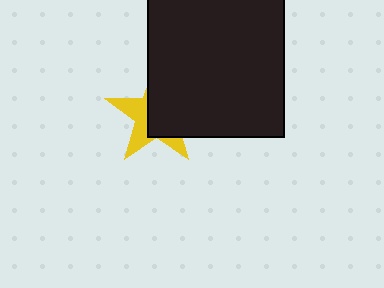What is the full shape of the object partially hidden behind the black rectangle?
The partially hidden object is a yellow star.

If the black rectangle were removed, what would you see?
You would see the complete yellow star.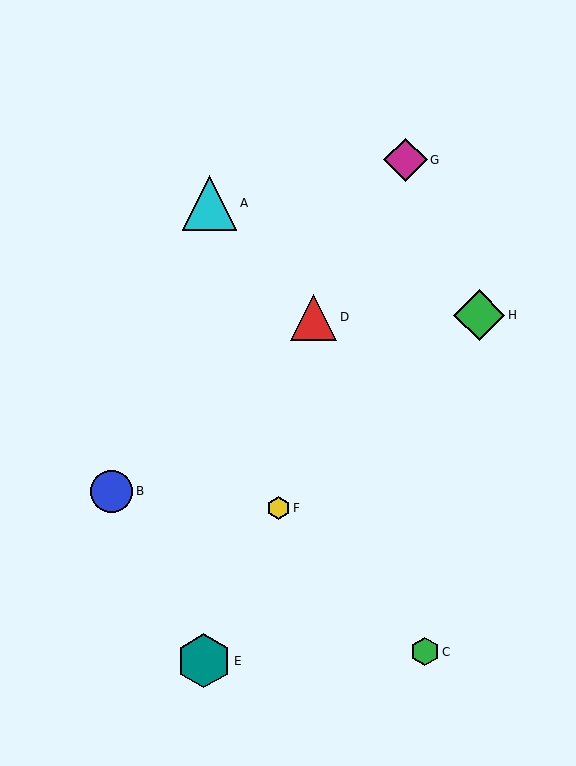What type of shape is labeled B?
Shape B is a blue circle.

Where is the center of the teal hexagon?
The center of the teal hexagon is at (204, 661).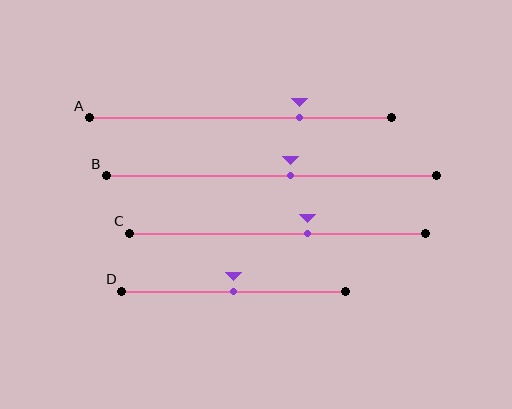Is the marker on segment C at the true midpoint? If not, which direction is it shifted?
No, the marker on segment C is shifted to the right by about 10% of the segment length.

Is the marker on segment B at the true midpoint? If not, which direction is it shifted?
No, the marker on segment B is shifted to the right by about 6% of the segment length.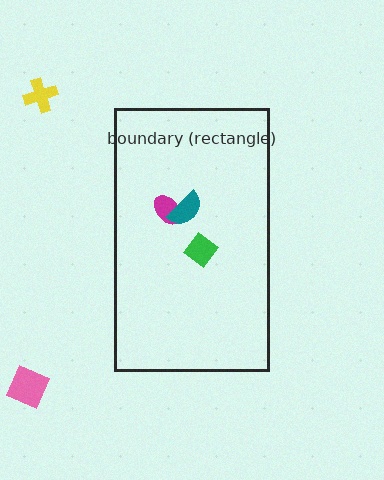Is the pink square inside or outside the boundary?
Outside.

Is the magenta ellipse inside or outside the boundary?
Inside.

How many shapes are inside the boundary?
3 inside, 2 outside.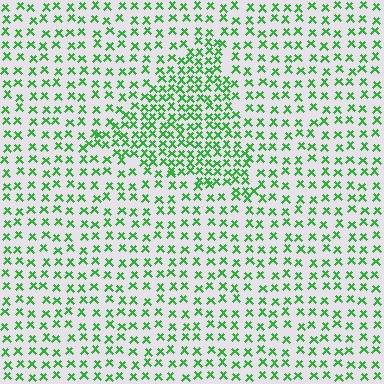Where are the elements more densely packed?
The elements are more densely packed inside the triangle boundary.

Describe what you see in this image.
The image contains small green elements arranged at two different densities. A triangle-shaped region is visible where the elements are more densely packed than the surrounding area.